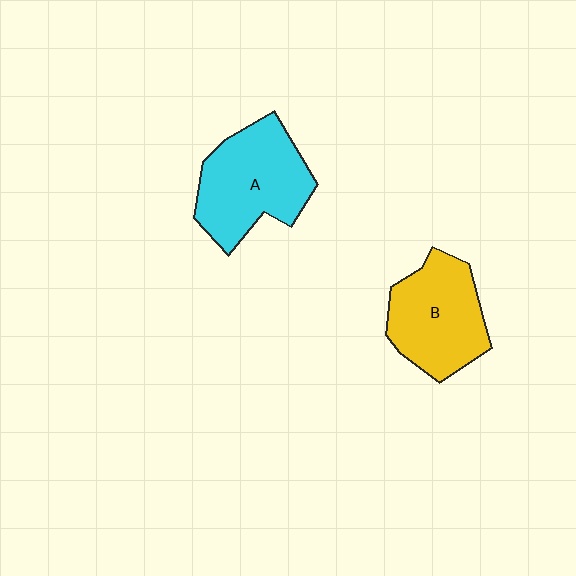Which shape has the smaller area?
Shape B (yellow).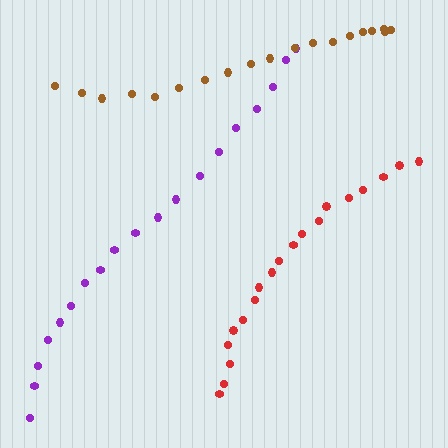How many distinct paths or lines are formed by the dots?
There are 3 distinct paths.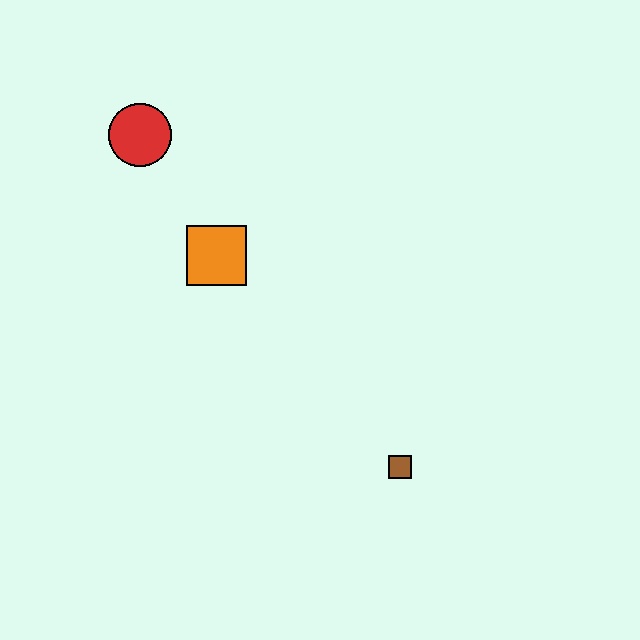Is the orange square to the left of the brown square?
Yes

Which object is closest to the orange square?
The red circle is closest to the orange square.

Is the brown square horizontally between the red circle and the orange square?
No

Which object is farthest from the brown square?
The red circle is farthest from the brown square.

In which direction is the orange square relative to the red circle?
The orange square is below the red circle.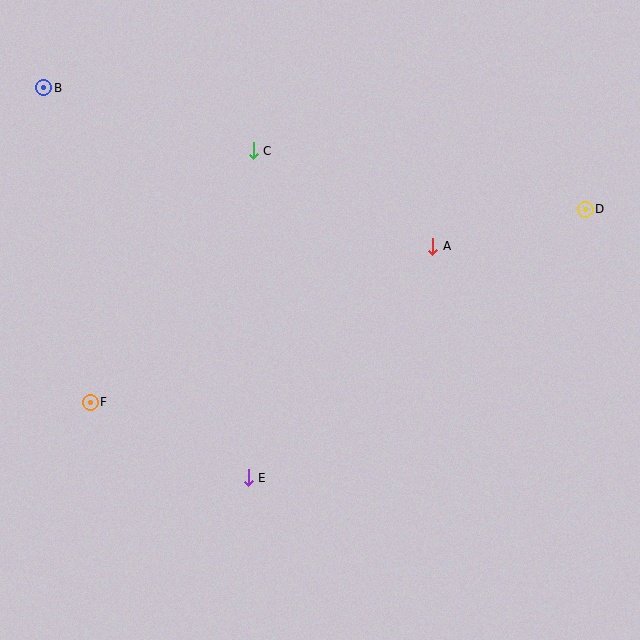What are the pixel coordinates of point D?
Point D is at (585, 209).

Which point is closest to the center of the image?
Point A at (433, 246) is closest to the center.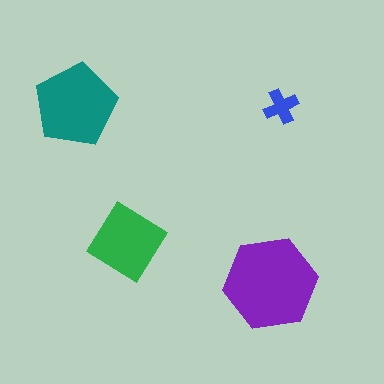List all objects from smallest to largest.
The blue cross, the green diamond, the teal pentagon, the purple hexagon.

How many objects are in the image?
There are 4 objects in the image.